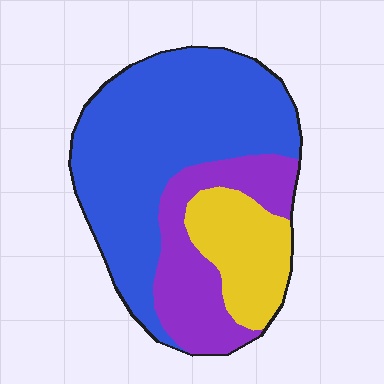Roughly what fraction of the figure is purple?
Purple covers around 25% of the figure.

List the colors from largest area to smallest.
From largest to smallest: blue, purple, yellow.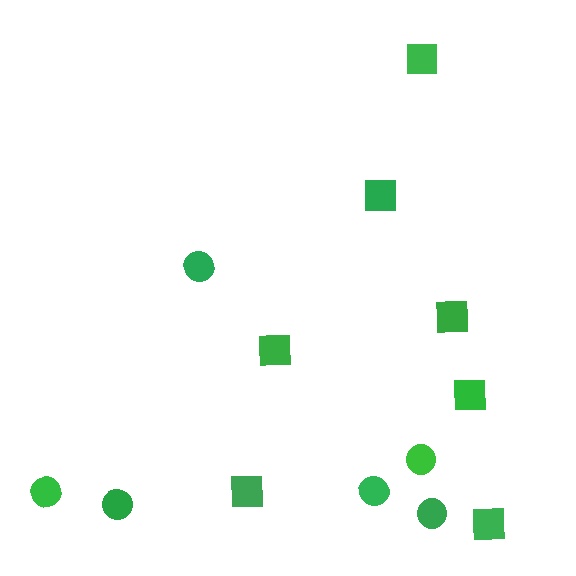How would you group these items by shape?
There are 2 groups: one group of squares (7) and one group of circles (6).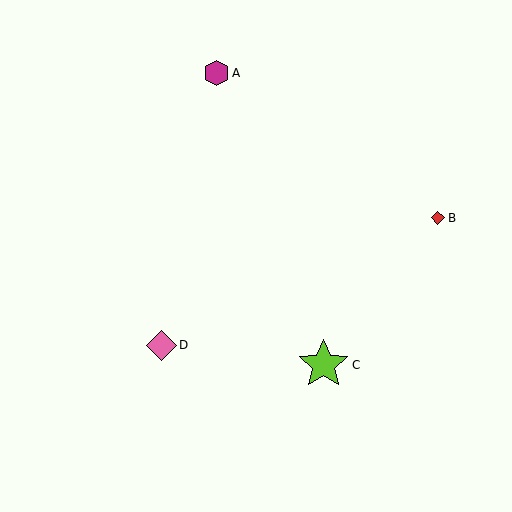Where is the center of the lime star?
The center of the lime star is at (323, 365).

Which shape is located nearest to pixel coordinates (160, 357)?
The pink diamond (labeled D) at (162, 345) is nearest to that location.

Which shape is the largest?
The lime star (labeled C) is the largest.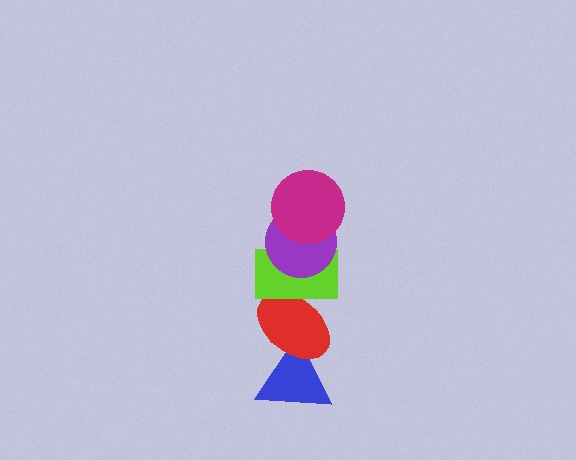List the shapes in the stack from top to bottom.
From top to bottom: the magenta circle, the purple circle, the lime rectangle, the red ellipse, the blue triangle.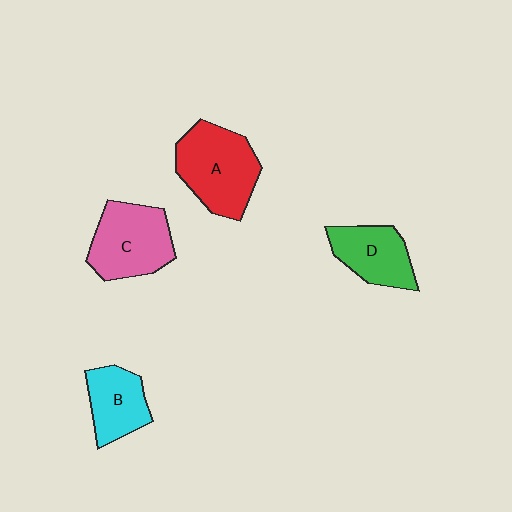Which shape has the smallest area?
Shape B (cyan).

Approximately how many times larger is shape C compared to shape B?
Approximately 1.4 times.